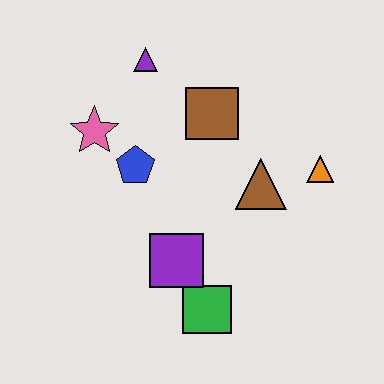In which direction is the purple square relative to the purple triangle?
The purple square is below the purple triangle.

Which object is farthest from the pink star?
The orange triangle is farthest from the pink star.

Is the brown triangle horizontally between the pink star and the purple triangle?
No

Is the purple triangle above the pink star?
Yes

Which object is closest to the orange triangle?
The brown triangle is closest to the orange triangle.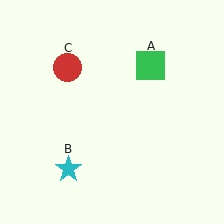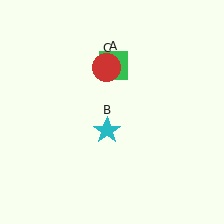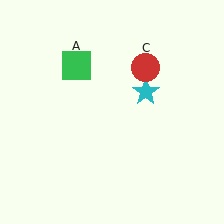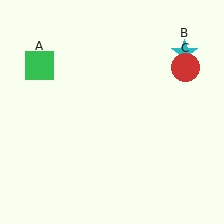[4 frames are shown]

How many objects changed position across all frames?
3 objects changed position: green square (object A), cyan star (object B), red circle (object C).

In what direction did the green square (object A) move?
The green square (object A) moved left.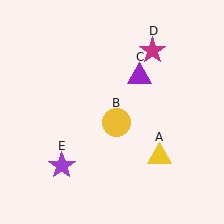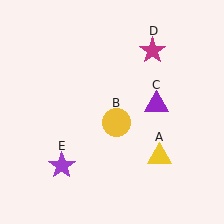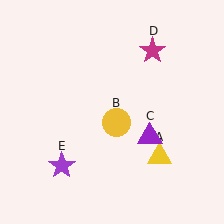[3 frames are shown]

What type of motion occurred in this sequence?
The purple triangle (object C) rotated clockwise around the center of the scene.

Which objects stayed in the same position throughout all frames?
Yellow triangle (object A) and yellow circle (object B) and magenta star (object D) and purple star (object E) remained stationary.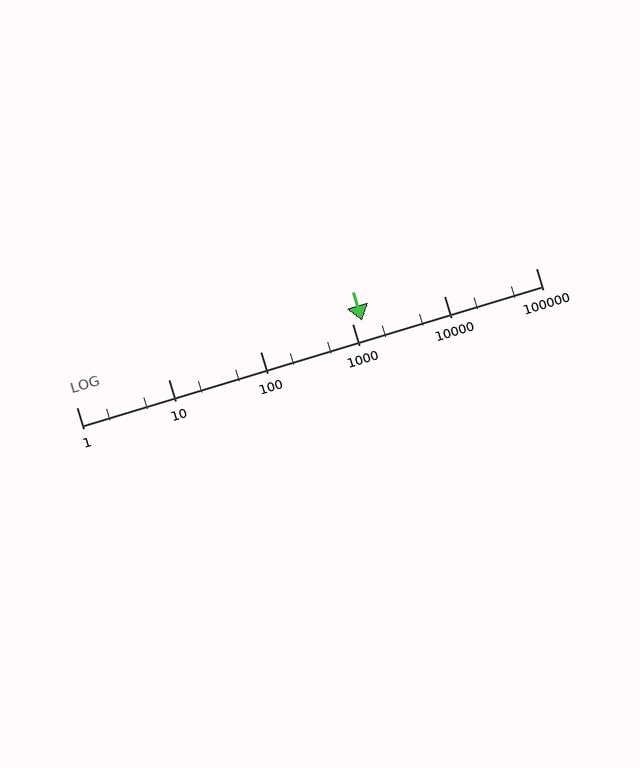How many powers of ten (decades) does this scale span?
The scale spans 5 decades, from 1 to 100000.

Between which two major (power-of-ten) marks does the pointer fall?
The pointer is between 1000 and 10000.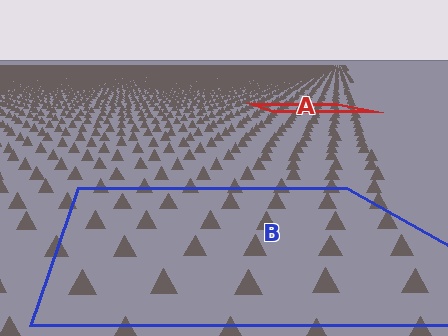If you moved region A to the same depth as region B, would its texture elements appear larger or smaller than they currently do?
They would appear larger. At a closer depth, the same texture elements are projected at a bigger on-screen size.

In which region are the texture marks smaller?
The texture marks are smaller in region A, because it is farther away.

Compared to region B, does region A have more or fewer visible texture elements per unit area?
Region A has more texture elements per unit area — they are packed more densely because it is farther away.